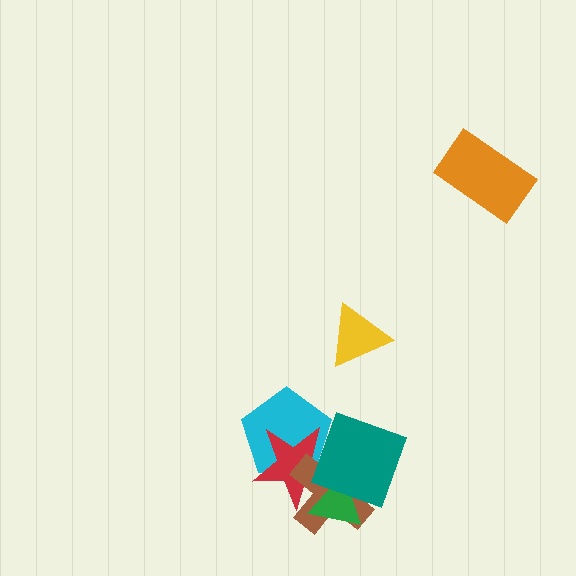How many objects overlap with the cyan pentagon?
2 objects overlap with the cyan pentagon.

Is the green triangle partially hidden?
Yes, it is partially covered by another shape.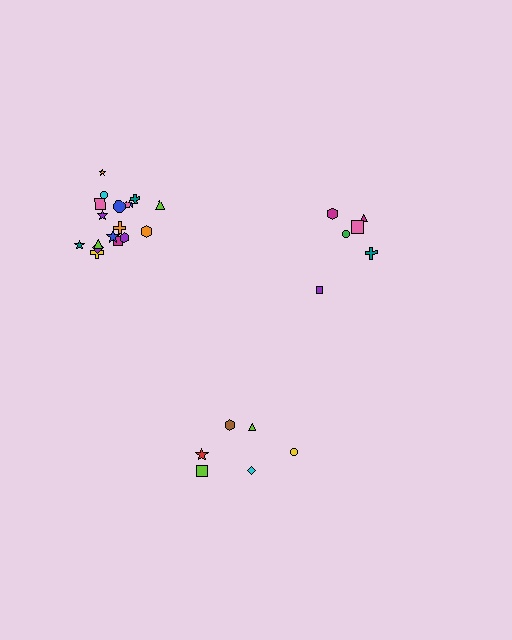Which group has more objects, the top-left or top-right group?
The top-left group.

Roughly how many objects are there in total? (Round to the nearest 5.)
Roughly 30 objects in total.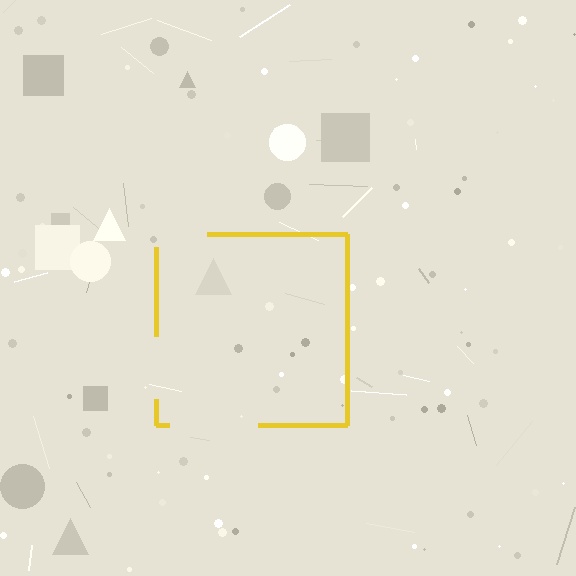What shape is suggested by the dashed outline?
The dashed outline suggests a square.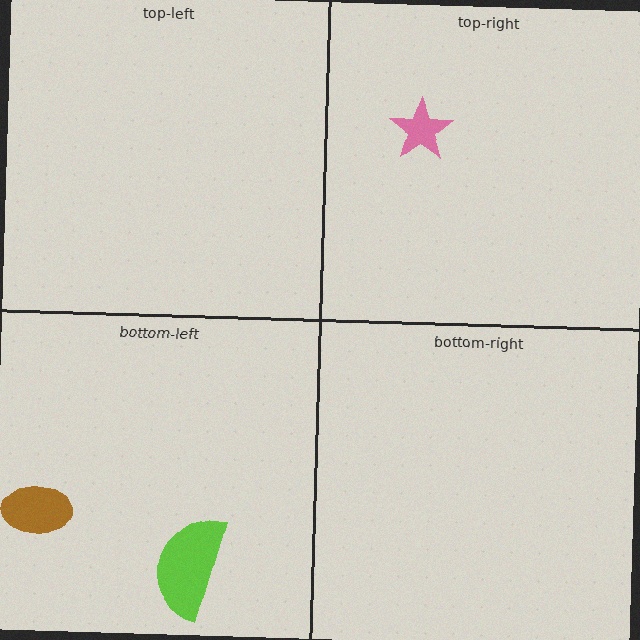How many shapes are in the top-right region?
1.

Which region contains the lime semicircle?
The bottom-left region.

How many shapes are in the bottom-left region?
2.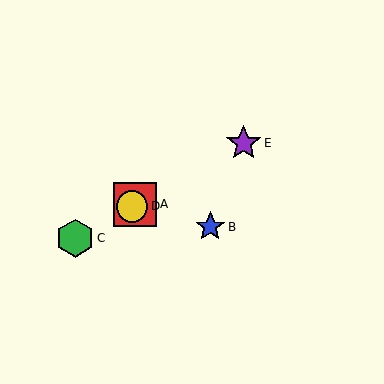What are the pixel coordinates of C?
Object C is at (75, 238).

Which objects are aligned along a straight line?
Objects A, C, D, E are aligned along a straight line.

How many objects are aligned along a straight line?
4 objects (A, C, D, E) are aligned along a straight line.